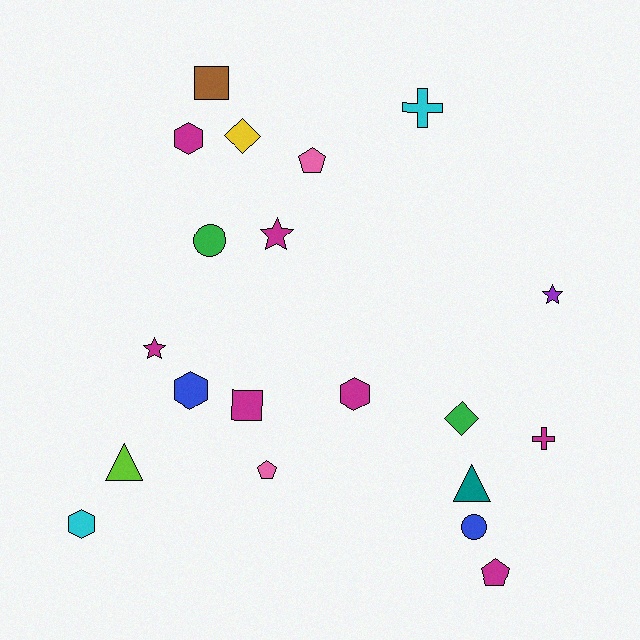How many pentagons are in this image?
There are 3 pentagons.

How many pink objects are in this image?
There are 2 pink objects.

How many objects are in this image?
There are 20 objects.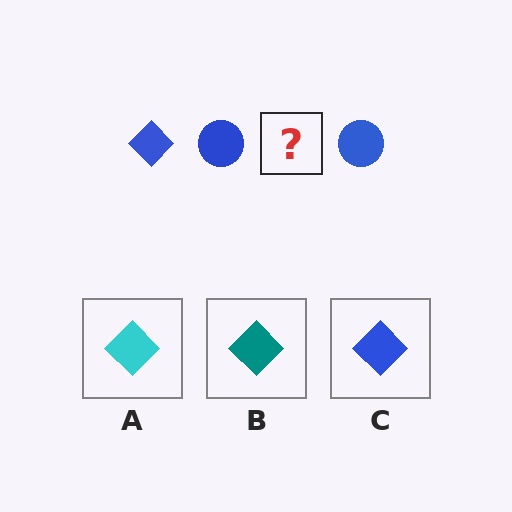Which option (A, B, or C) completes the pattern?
C.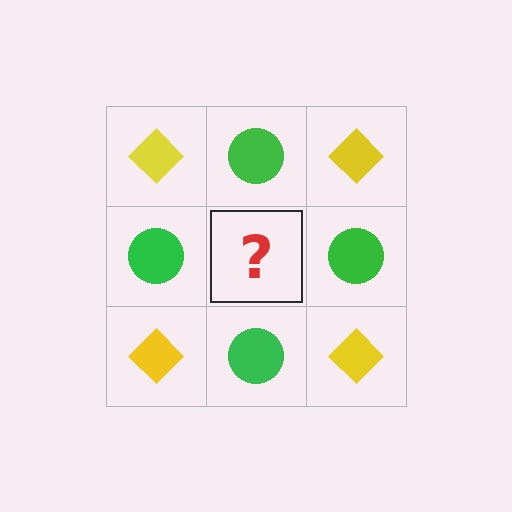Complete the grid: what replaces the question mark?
The question mark should be replaced with a yellow diamond.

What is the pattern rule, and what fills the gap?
The rule is that it alternates yellow diamond and green circle in a checkerboard pattern. The gap should be filled with a yellow diamond.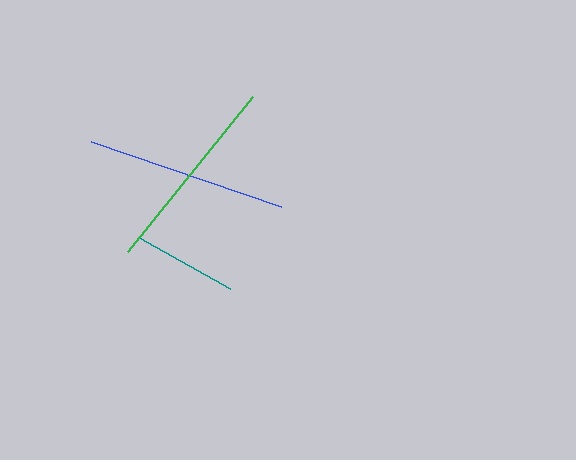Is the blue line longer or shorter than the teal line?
The blue line is longer than the teal line.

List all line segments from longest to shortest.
From longest to shortest: blue, green, teal.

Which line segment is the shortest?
The teal line is the shortest at approximately 104 pixels.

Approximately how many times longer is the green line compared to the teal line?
The green line is approximately 1.9 times the length of the teal line.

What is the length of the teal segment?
The teal segment is approximately 104 pixels long.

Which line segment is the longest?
The blue line is the longest at approximately 201 pixels.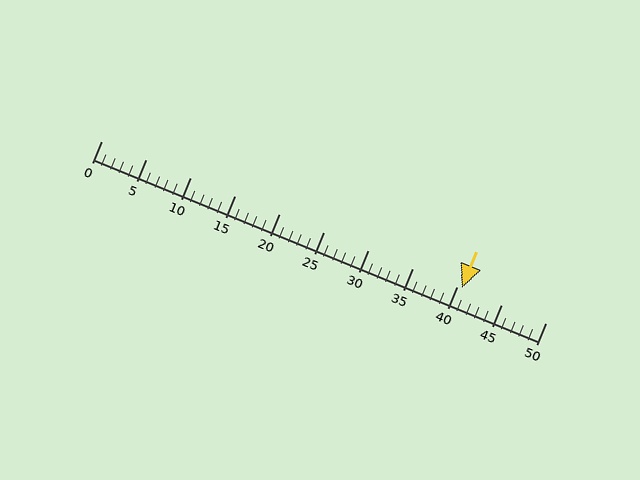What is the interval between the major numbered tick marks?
The major tick marks are spaced 5 units apart.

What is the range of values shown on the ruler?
The ruler shows values from 0 to 50.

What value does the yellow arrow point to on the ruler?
The yellow arrow points to approximately 41.